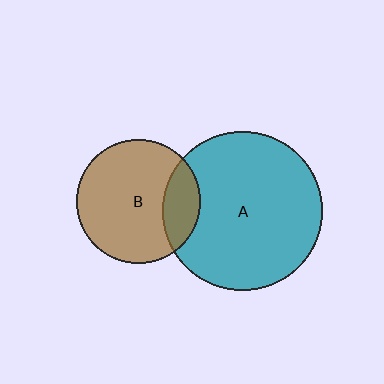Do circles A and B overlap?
Yes.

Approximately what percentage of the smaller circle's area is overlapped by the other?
Approximately 20%.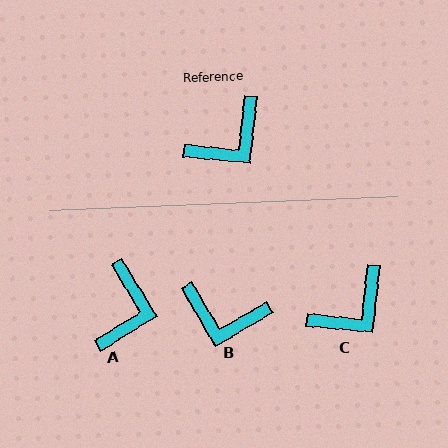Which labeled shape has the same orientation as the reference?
C.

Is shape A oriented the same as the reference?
No, it is off by about 38 degrees.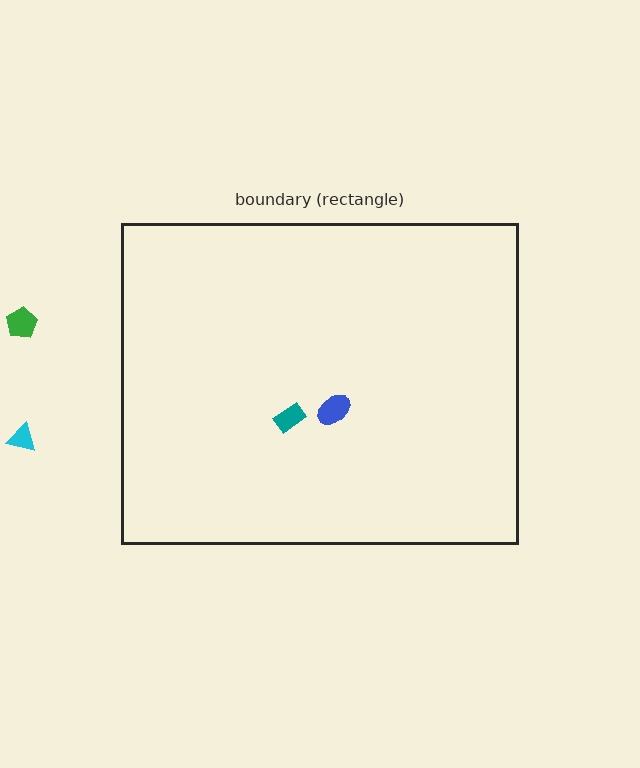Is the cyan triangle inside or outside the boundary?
Outside.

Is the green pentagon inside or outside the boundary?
Outside.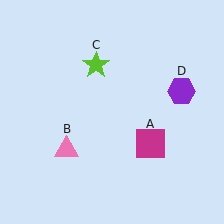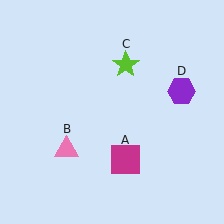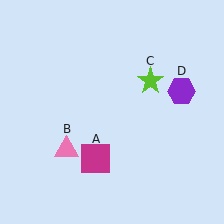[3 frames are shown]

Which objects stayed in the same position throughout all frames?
Pink triangle (object B) and purple hexagon (object D) remained stationary.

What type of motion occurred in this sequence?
The magenta square (object A), lime star (object C) rotated clockwise around the center of the scene.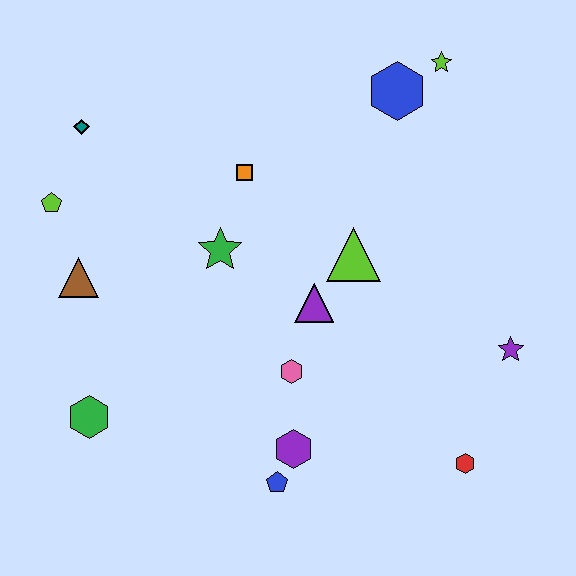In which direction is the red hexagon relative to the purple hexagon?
The red hexagon is to the right of the purple hexagon.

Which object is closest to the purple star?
The red hexagon is closest to the purple star.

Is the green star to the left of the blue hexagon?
Yes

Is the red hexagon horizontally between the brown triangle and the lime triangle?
No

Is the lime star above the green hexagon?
Yes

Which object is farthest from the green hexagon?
The lime star is farthest from the green hexagon.